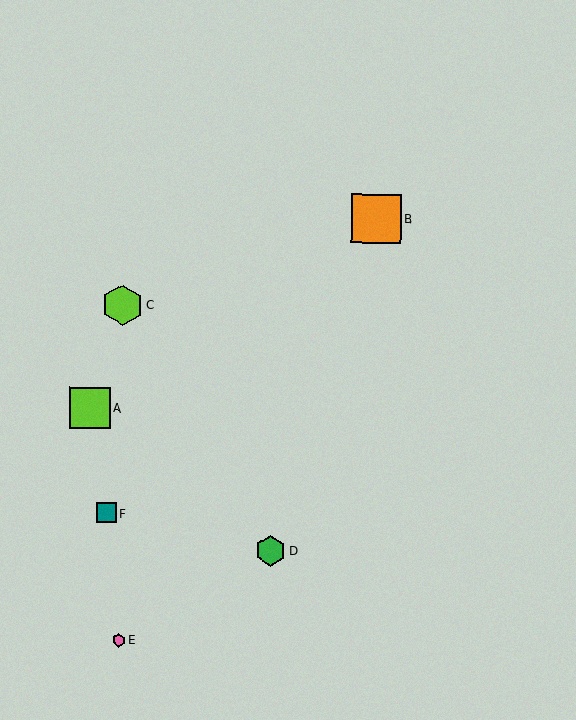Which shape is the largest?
The orange square (labeled B) is the largest.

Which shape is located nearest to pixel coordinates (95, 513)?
The teal square (labeled F) at (106, 513) is nearest to that location.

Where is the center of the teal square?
The center of the teal square is at (106, 513).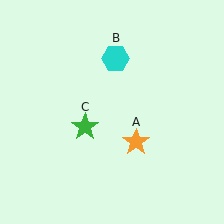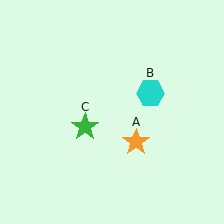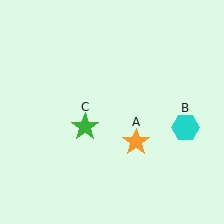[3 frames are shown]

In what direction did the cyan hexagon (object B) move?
The cyan hexagon (object B) moved down and to the right.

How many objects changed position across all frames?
1 object changed position: cyan hexagon (object B).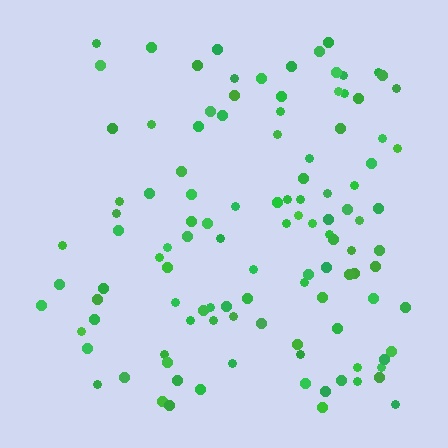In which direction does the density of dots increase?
From left to right, with the right side densest.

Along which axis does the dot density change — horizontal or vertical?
Horizontal.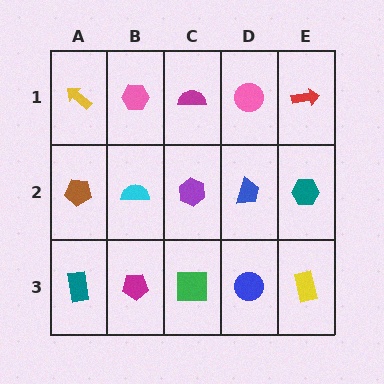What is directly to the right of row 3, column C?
A blue circle.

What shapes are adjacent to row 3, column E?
A teal hexagon (row 2, column E), a blue circle (row 3, column D).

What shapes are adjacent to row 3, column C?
A purple hexagon (row 2, column C), a magenta pentagon (row 3, column B), a blue circle (row 3, column D).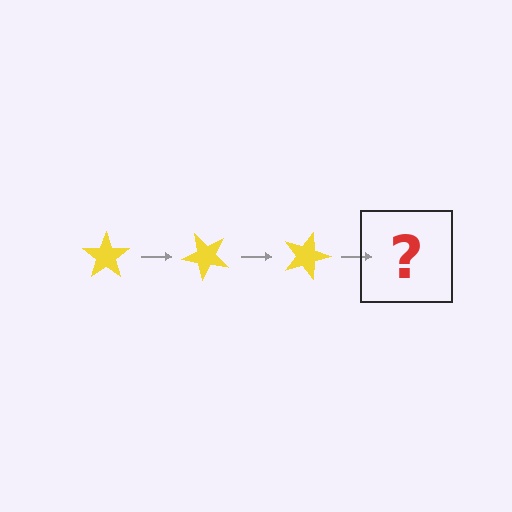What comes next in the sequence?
The next element should be a yellow star rotated 135 degrees.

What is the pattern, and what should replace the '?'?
The pattern is that the star rotates 45 degrees each step. The '?' should be a yellow star rotated 135 degrees.